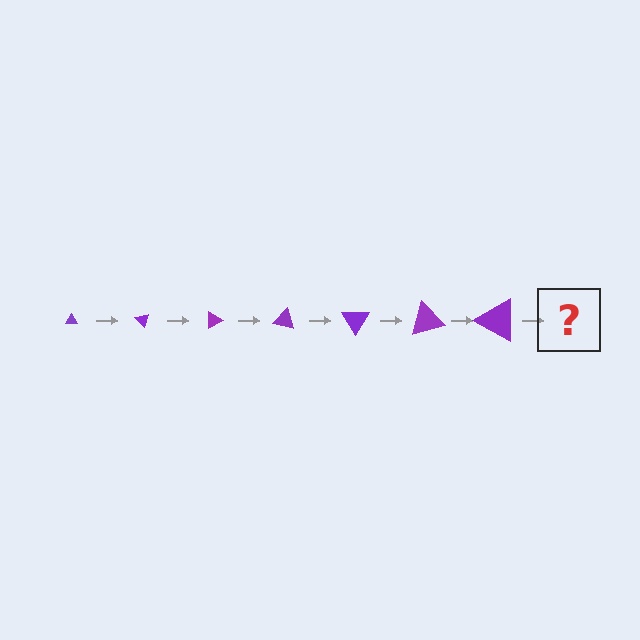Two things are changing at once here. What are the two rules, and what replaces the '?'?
The two rules are that the triangle grows larger each step and it rotates 45 degrees each step. The '?' should be a triangle, larger than the previous one and rotated 315 degrees from the start.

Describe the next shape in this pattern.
It should be a triangle, larger than the previous one and rotated 315 degrees from the start.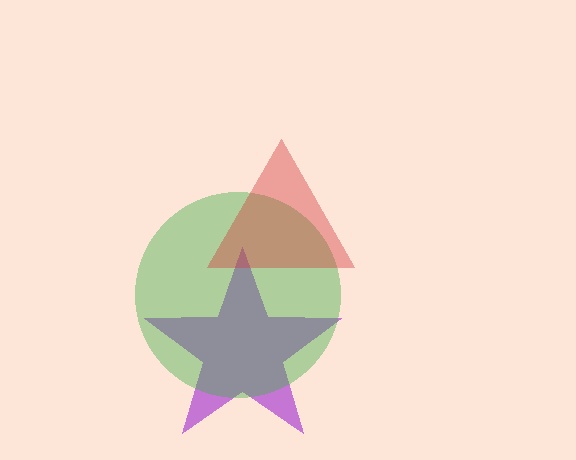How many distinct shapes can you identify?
There are 3 distinct shapes: a purple star, a green circle, a red triangle.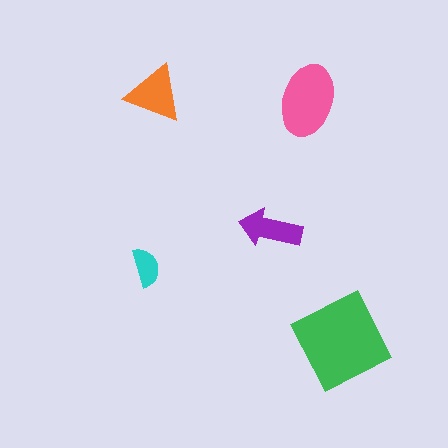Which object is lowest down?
The green diamond is bottommost.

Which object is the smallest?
The cyan semicircle.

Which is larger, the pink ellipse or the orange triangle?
The pink ellipse.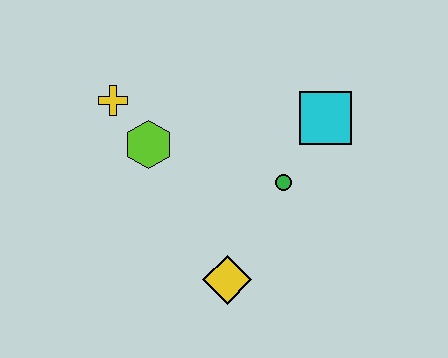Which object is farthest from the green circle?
The yellow cross is farthest from the green circle.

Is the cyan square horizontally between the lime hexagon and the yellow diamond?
No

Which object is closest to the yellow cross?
The lime hexagon is closest to the yellow cross.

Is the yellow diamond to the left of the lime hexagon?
No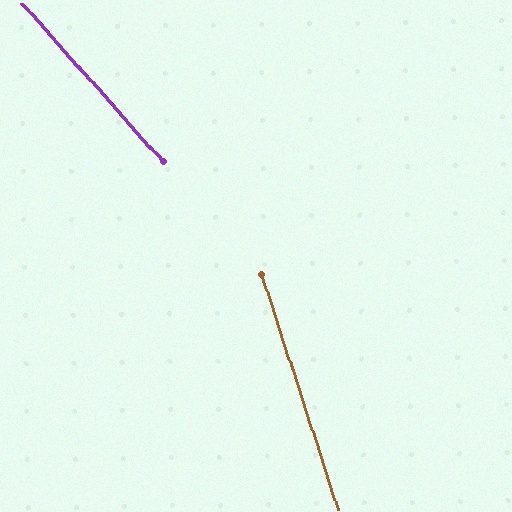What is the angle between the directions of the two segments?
Approximately 24 degrees.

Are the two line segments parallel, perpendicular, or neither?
Neither parallel nor perpendicular — they differ by about 24°.